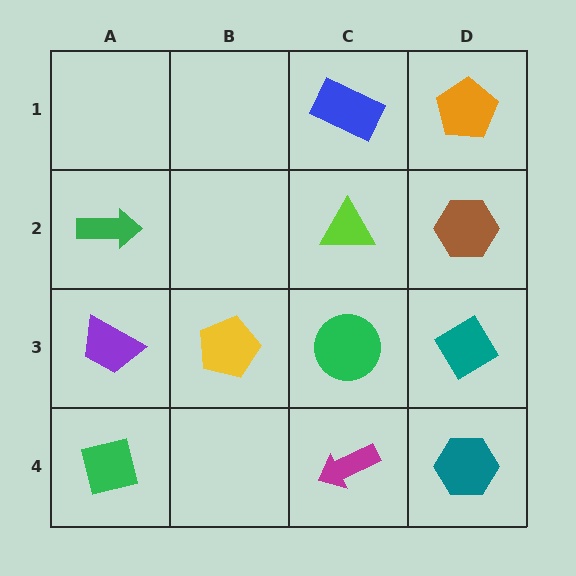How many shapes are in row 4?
3 shapes.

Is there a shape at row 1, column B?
No, that cell is empty.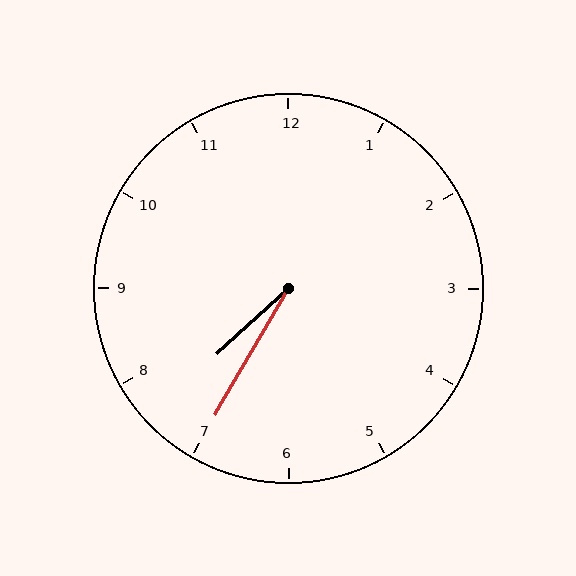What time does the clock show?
7:35.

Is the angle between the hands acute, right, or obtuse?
It is acute.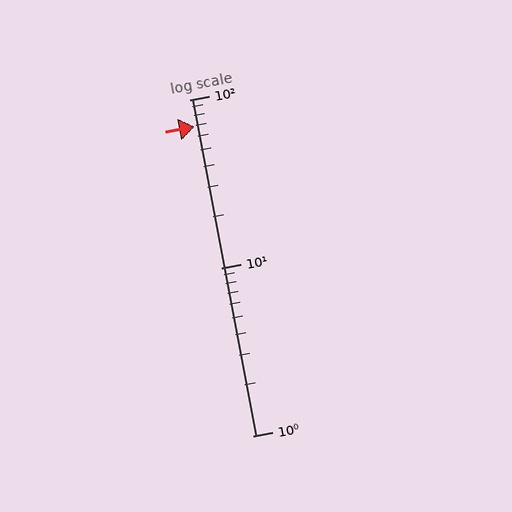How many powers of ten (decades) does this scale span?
The scale spans 2 decades, from 1 to 100.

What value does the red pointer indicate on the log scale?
The pointer indicates approximately 69.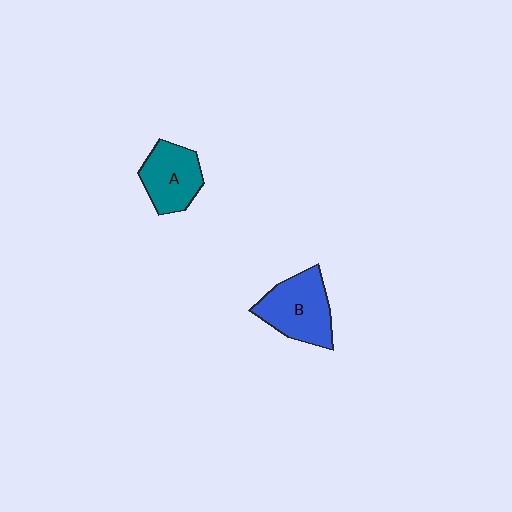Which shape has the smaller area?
Shape A (teal).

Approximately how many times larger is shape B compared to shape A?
Approximately 1.2 times.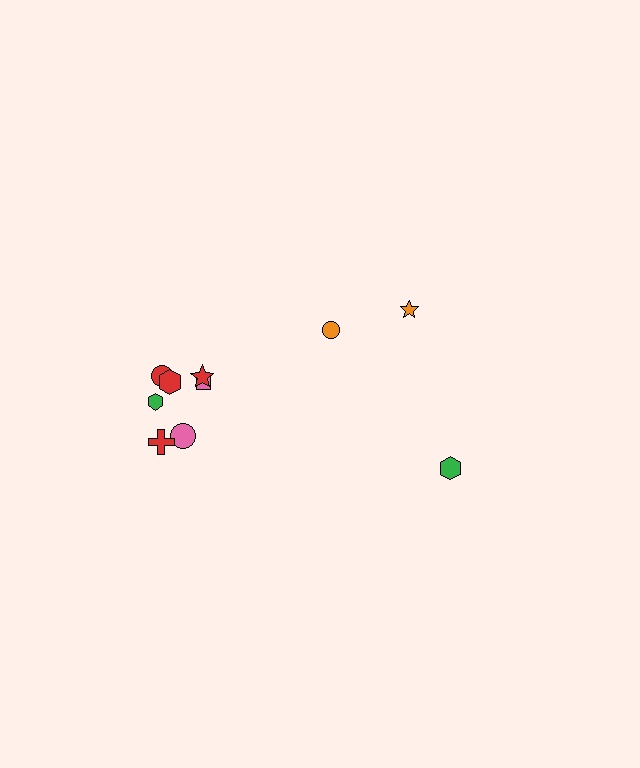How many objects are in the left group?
There are 7 objects.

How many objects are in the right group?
There are 3 objects.